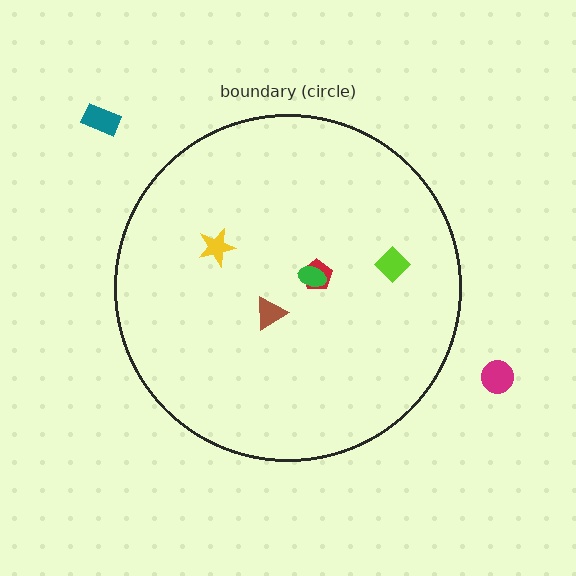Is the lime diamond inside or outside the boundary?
Inside.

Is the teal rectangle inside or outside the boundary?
Outside.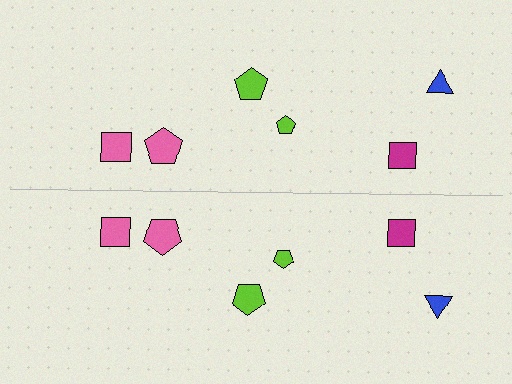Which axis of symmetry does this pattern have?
The pattern has a horizontal axis of symmetry running through the center of the image.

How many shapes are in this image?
There are 12 shapes in this image.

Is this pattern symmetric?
Yes, this pattern has bilateral (reflection) symmetry.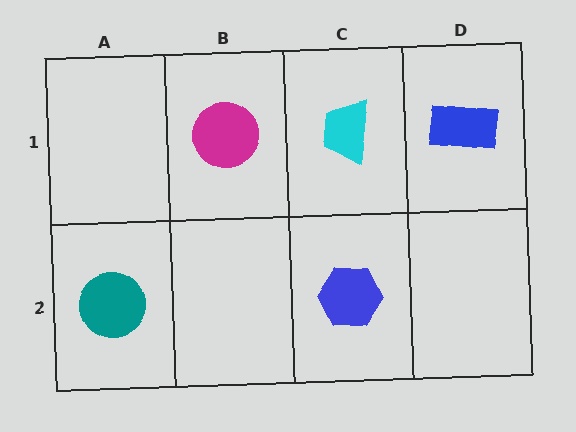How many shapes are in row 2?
2 shapes.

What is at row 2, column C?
A blue hexagon.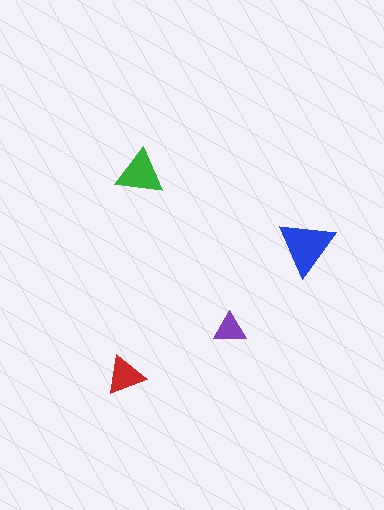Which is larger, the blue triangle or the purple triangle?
The blue one.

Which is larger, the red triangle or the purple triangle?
The red one.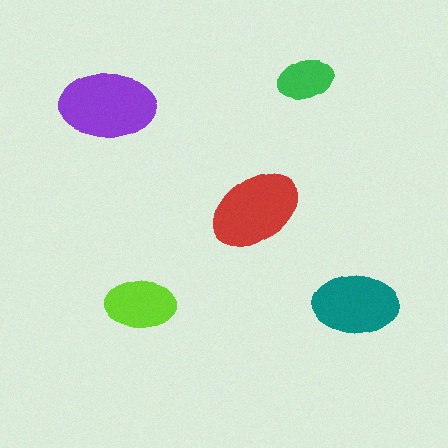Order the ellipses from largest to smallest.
the purple one, the red one, the teal one, the lime one, the green one.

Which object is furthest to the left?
The purple ellipse is leftmost.